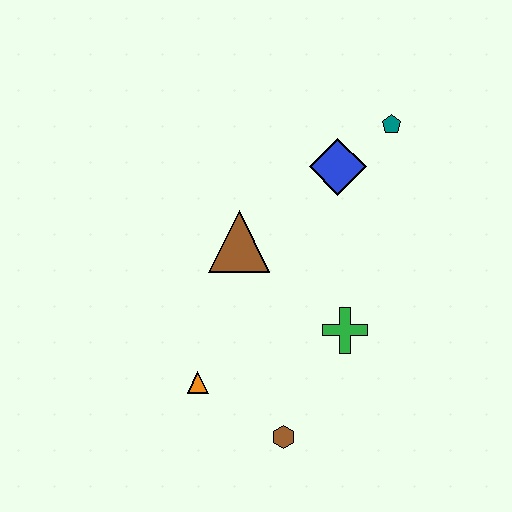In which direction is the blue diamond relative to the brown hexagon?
The blue diamond is above the brown hexagon.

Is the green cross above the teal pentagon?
No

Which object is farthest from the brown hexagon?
The teal pentagon is farthest from the brown hexagon.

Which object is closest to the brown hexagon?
The orange triangle is closest to the brown hexagon.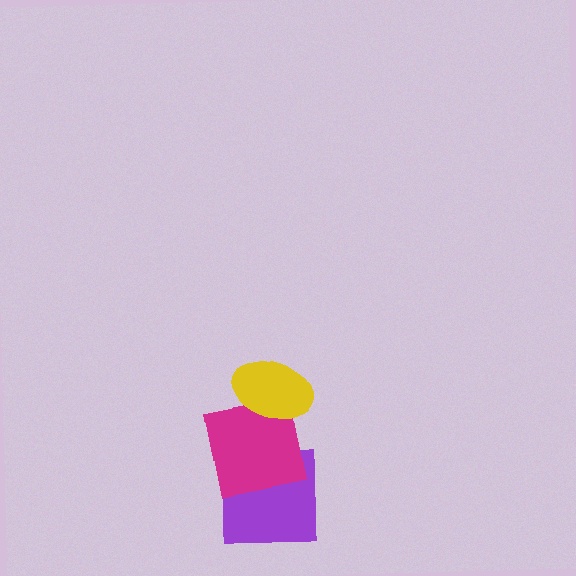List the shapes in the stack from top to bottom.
From top to bottom: the yellow ellipse, the magenta square, the purple square.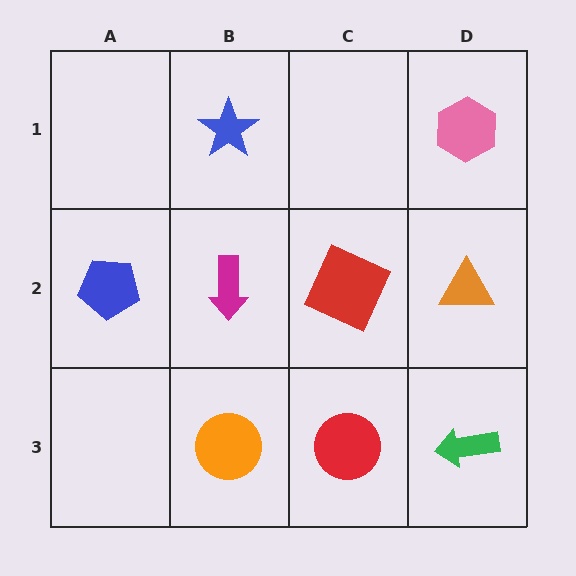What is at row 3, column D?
A green arrow.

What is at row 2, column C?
A red square.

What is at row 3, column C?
A red circle.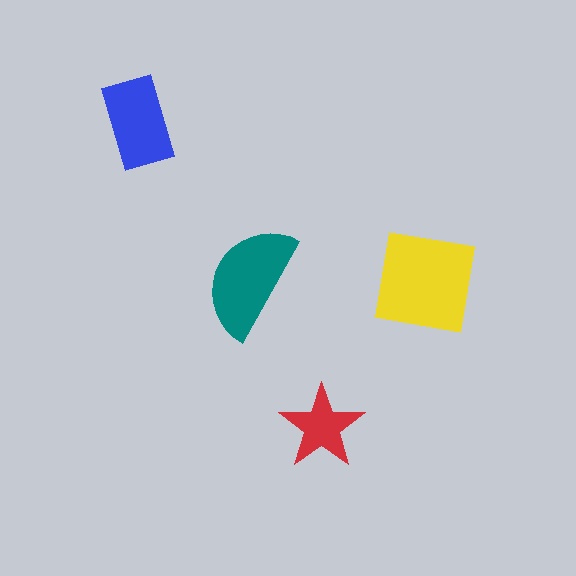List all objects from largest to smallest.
The yellow square, the teal semicircle, the blue rectangle, the red star.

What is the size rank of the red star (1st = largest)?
4th.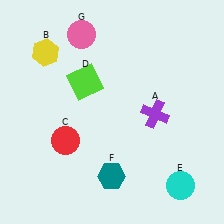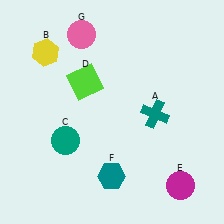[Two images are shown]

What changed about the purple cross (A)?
In Image 1, A is purple. In Image 2, it changed to teal.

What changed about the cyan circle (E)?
In Image 1, E is cyan. In Image 2, it changed to magenta.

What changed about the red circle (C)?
In Image 1, C is red. In Image 2, it changed to teal.